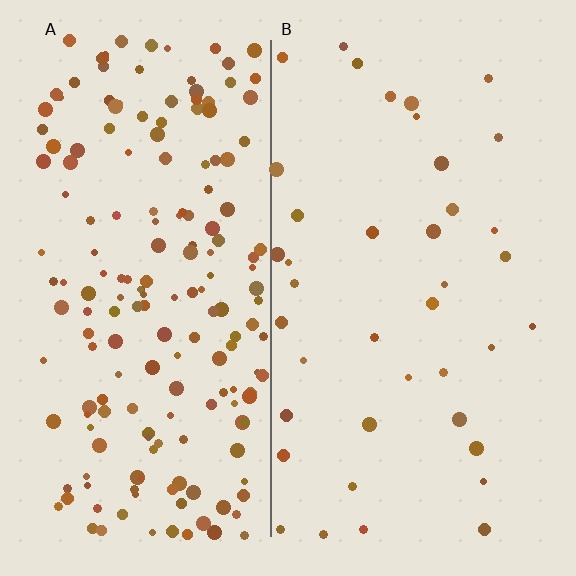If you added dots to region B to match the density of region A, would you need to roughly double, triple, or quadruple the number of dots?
Approximately quadruple.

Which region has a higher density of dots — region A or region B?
A (the left).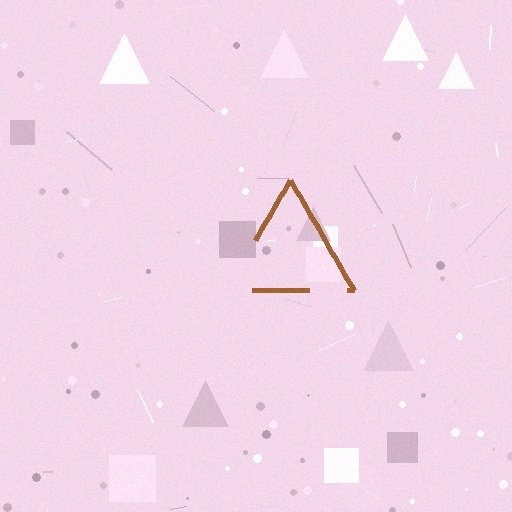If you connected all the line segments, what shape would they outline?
They would outline a triangle.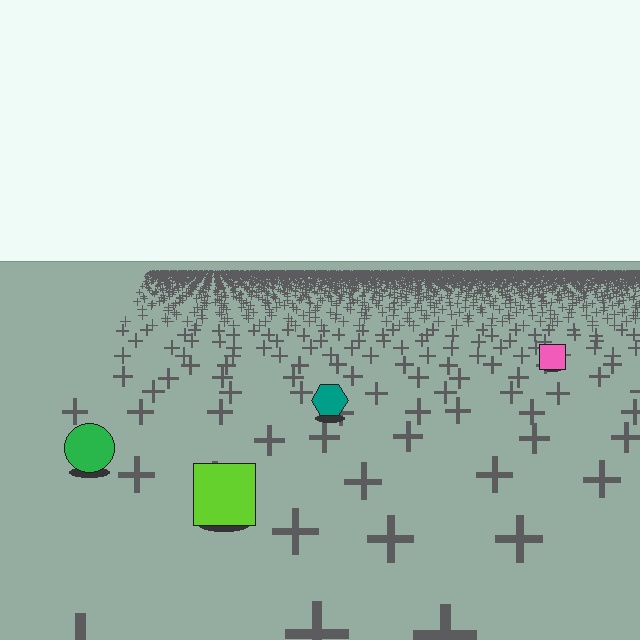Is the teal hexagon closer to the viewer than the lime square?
No. The lime square is closer — you can tell from the texture gradient: the ground texture is coarser near it.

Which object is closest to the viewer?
The lime square is closest. The texture marks near it are larger and more spread out.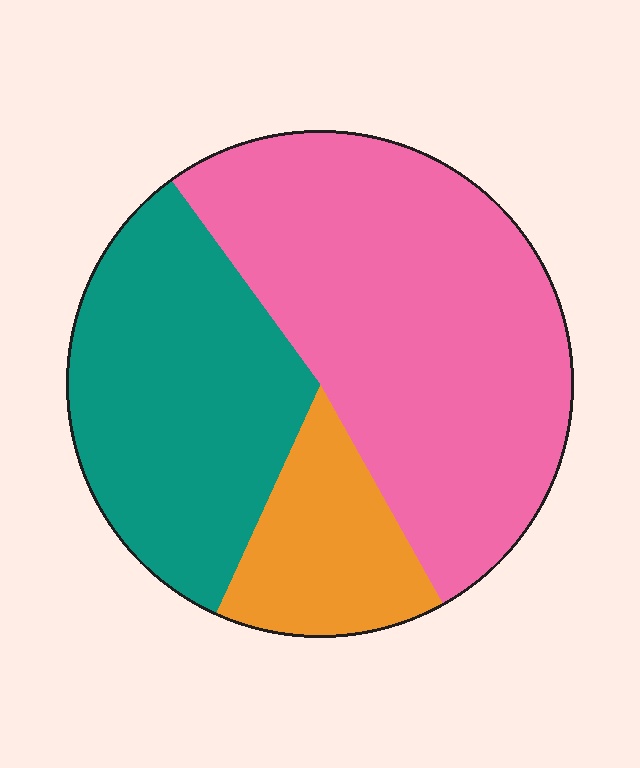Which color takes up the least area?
Orange, at roughly 15%.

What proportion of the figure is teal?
Teal covers roughly 35% of the figure.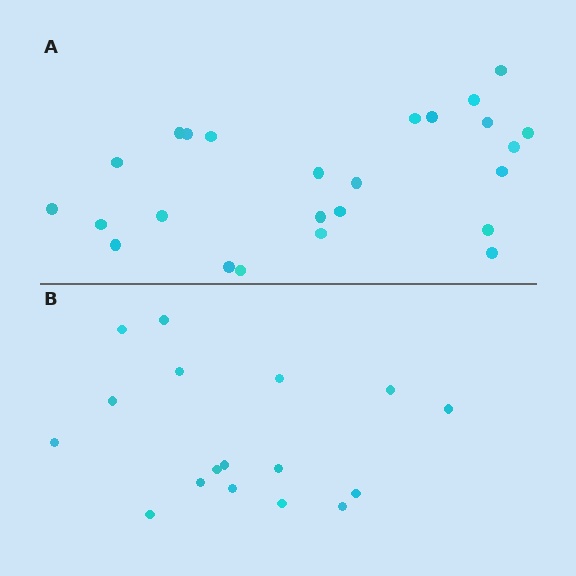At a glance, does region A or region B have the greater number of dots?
Region A (the top region) has more dots.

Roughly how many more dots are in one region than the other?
Region A has roughly 8 or so more dots than region B.